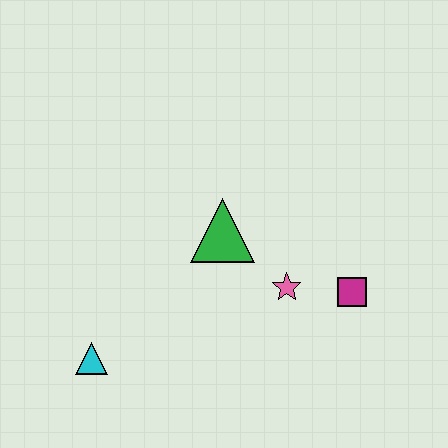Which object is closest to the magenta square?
The pink star is closest to the magenta square.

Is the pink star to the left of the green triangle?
No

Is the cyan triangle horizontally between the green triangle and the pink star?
No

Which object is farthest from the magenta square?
The cyan triangle is farthest from the magenta square.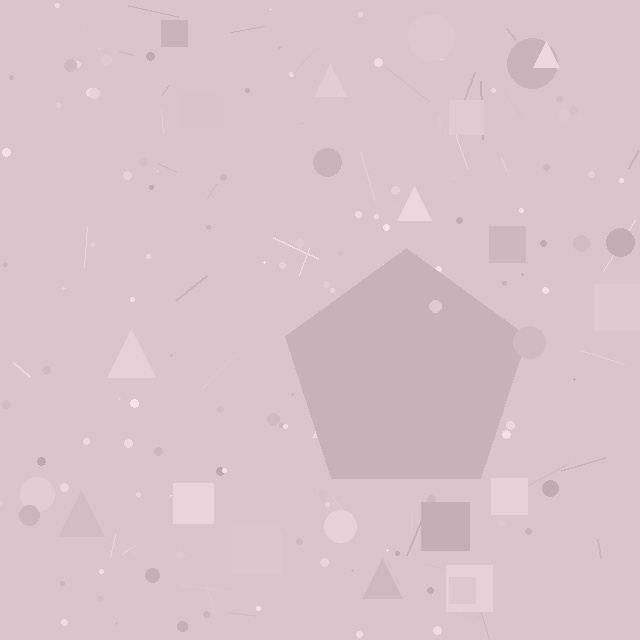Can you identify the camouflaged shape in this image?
The camouflaged shape is a pentagon.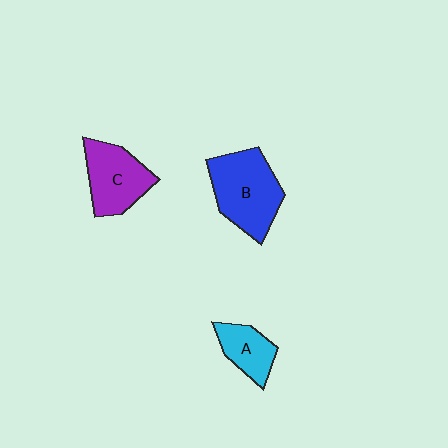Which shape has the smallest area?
Shape A (cyan).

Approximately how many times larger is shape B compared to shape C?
Approximately 1.2 times.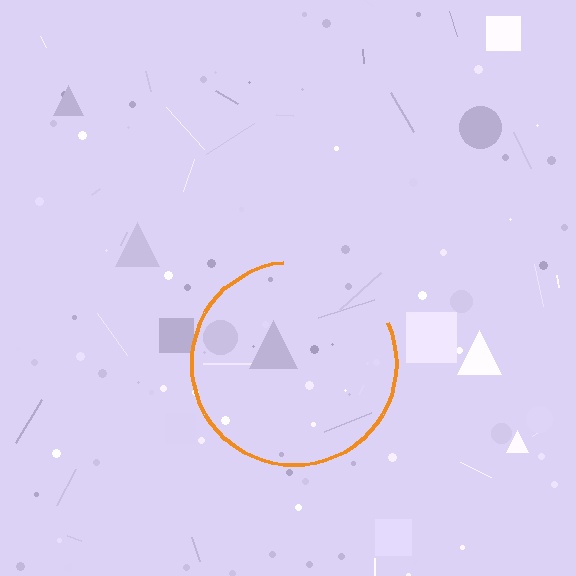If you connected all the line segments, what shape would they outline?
They would outline a circle.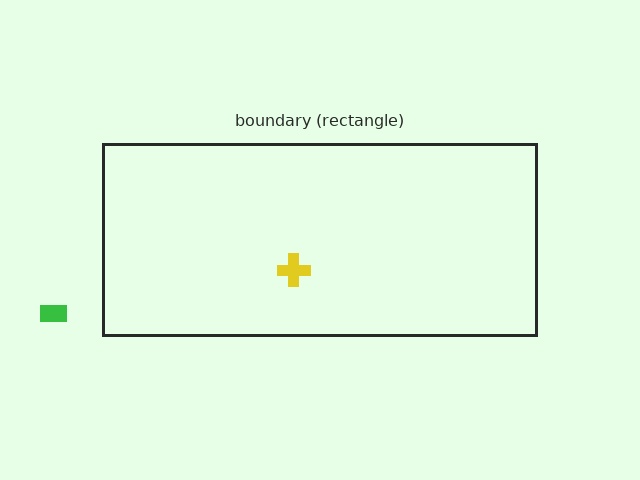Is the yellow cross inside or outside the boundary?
Inside.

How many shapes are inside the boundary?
1 inside, 1 outside.